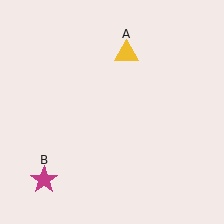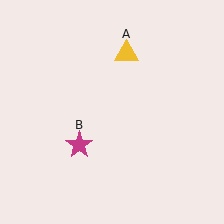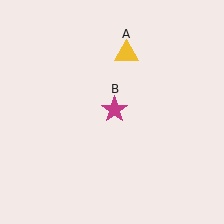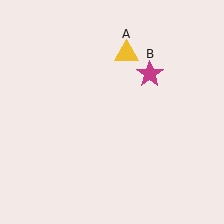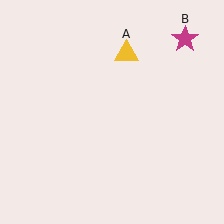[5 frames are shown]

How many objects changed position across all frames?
1 object changed position: magenta star (object B).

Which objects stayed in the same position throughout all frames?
Yellow triangle (object A) remained stationary.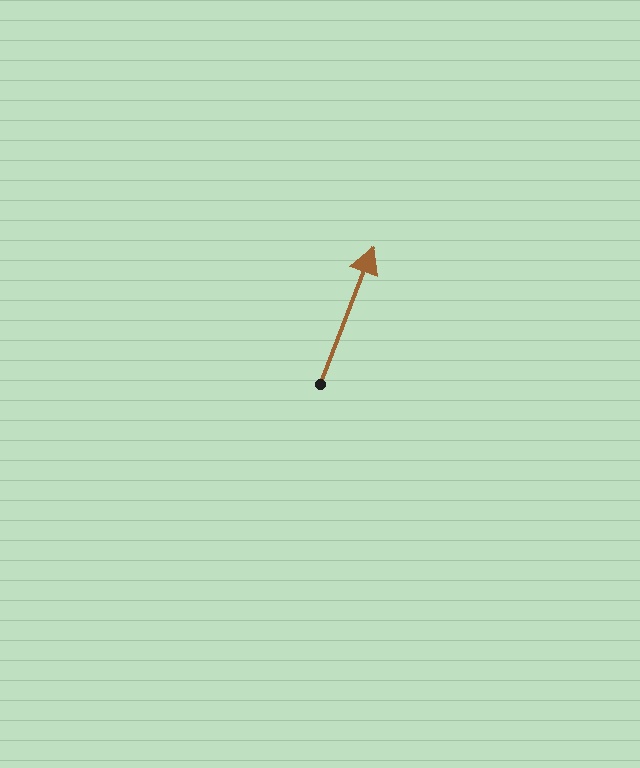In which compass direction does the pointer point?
North.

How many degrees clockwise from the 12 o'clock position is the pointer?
Approximately 21 degrees.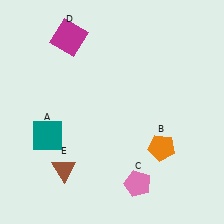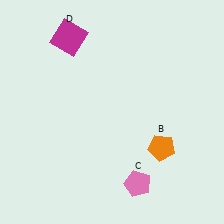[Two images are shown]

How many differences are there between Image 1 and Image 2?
There are 2 differences between the two images.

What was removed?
The teal square (A), the brown triangle (E) were removed in Image 2.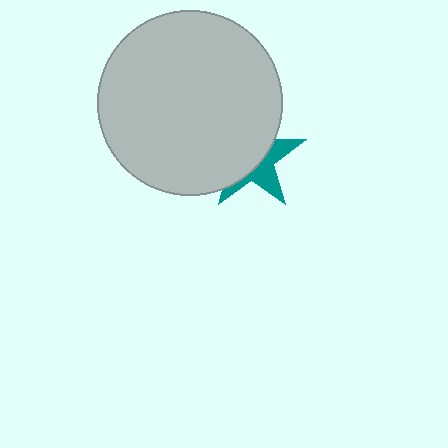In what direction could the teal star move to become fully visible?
The teal star could move toward the lower-right. That would shift it out from behind the light gray circle entirely.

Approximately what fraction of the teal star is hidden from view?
Roughly 61% of the teal star is hidden behind the light gray circle.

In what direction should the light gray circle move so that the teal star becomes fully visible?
The light gray circle should move toward the upper-left. That is the shortest direction to clear the overlap and leave the teal star fully visible.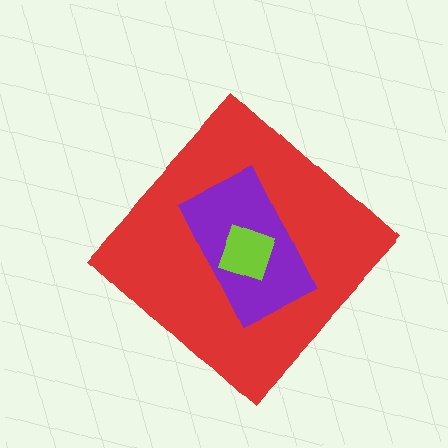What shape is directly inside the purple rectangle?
The lime square.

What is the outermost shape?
The red diamond.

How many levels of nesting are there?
3.